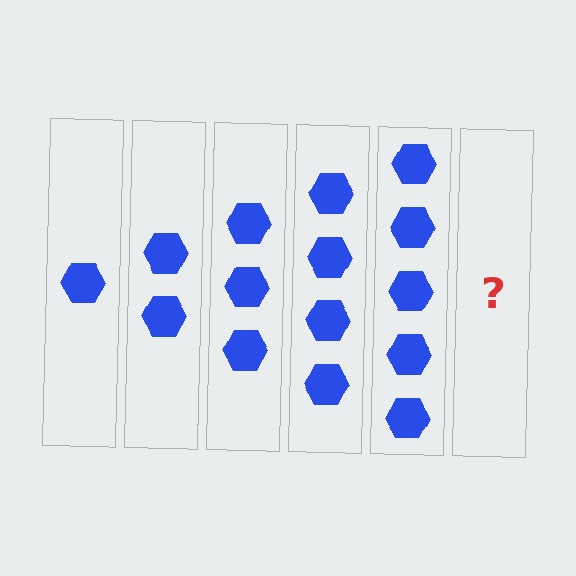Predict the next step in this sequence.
The next step is 6 hexagons.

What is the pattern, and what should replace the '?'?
The pattern is that each step adds one more hexagon. The '?' should be 6 hexagons.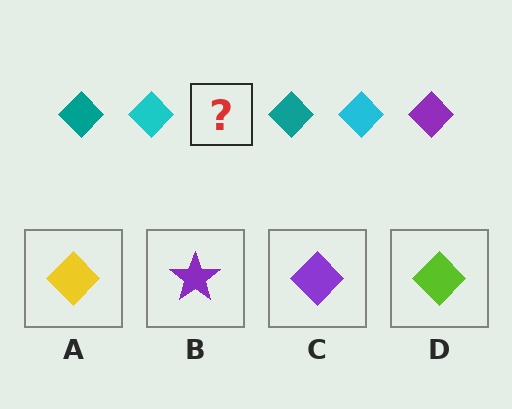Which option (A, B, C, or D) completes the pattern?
C.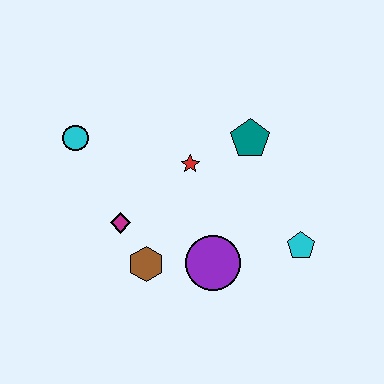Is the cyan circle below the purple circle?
No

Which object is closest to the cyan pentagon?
The purple circle is closest to the cyan pentagon.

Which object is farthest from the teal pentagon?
The cyan circle is farthest from the teal pentagon.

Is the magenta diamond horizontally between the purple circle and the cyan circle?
Yes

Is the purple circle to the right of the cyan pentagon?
No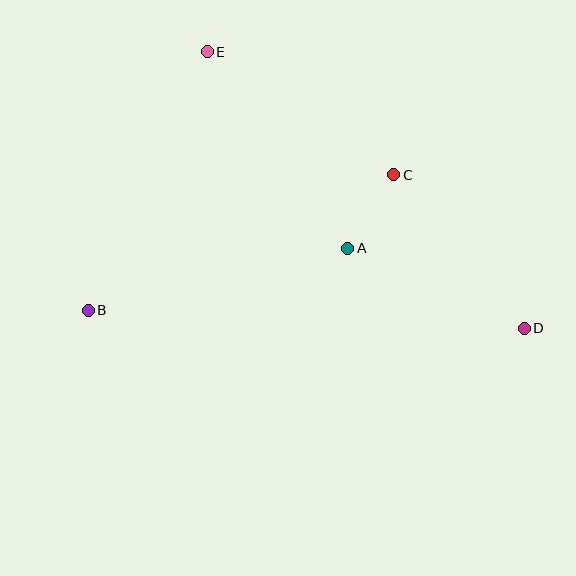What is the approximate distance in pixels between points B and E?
The distance between B and E is approximately 285 pixels.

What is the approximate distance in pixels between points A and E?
The distance between A and E is approximately 242 pixels.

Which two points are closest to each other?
Points A and C are closest to each other.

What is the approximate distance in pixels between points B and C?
The distance between B and C is approximately 334 pixels.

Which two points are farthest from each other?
Points B and D are farthest from each other.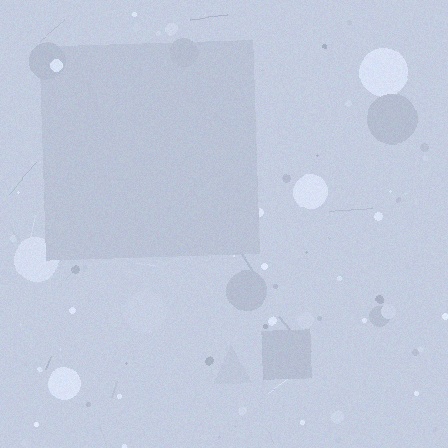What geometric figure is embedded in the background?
A square is embedded in the background.